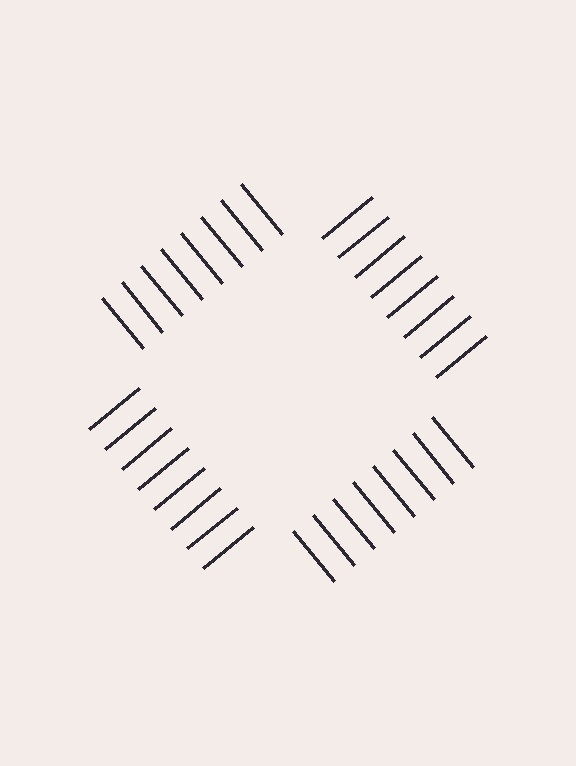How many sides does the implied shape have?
4 sides — the line-ends trace a square.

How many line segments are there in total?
32 — 8 along each of the 4 edges.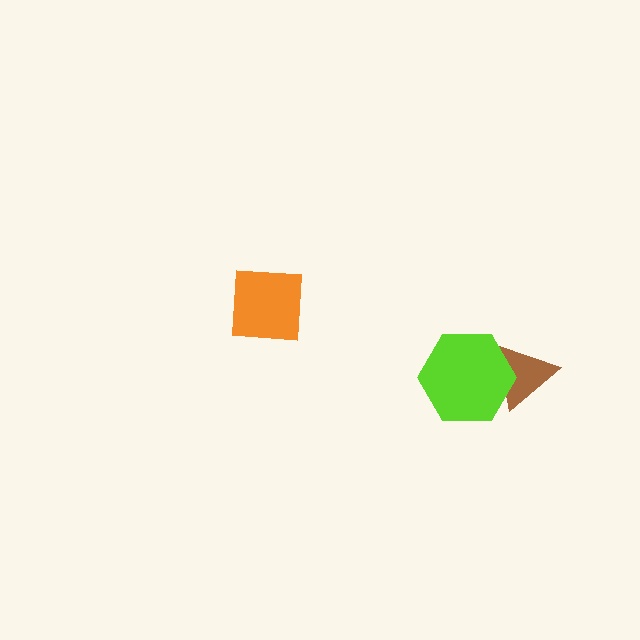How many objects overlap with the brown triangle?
1 object overlaps with the brown triangle.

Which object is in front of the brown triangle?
The lime hexagon is in front of the brown triangle.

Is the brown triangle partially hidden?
Yes, it is partially covered by another shape.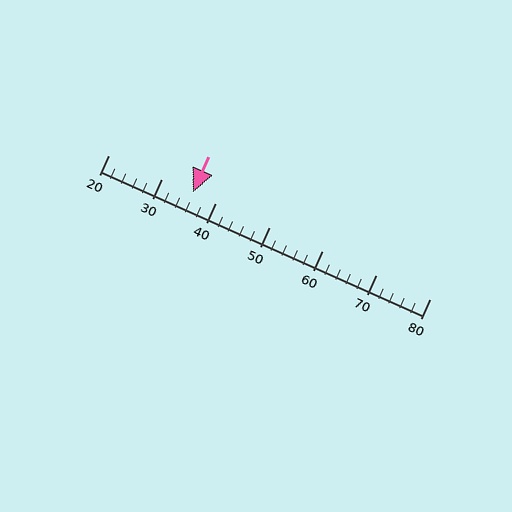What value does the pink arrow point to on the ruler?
The pink arrow points to approximately 36.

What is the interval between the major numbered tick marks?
The major tick marks are spaced 10 units apart.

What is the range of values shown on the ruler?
The ruler shows values from 20 to 80.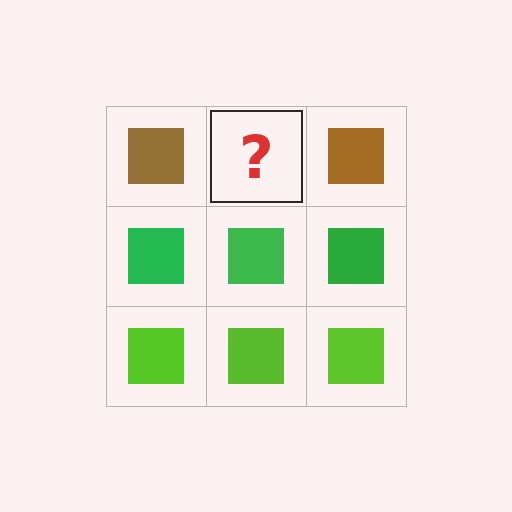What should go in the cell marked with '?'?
The missing cell should contain a brown square.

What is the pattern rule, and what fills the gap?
The rule is that each row has a consistent color. The gap should be filled with a brown square.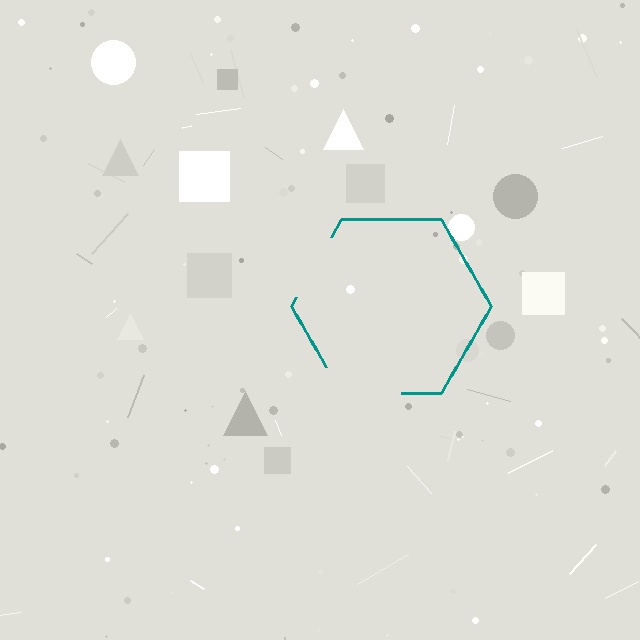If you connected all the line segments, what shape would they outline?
They would outline a hexagon.